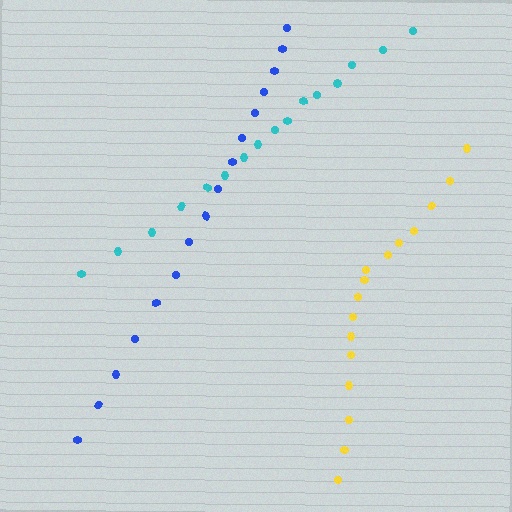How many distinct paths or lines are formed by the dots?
There are 3 distinct paths.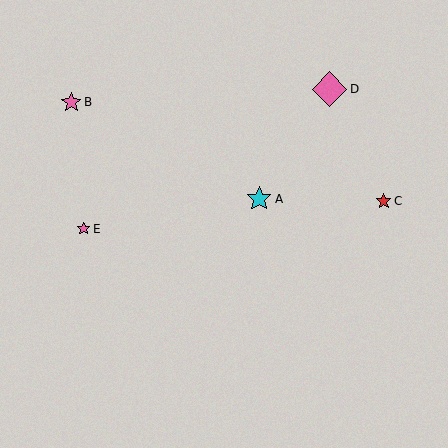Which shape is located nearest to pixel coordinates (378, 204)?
The red star (labeled C) at (384, 201) is nearest to that location.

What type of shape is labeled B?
Shape B is a pink star.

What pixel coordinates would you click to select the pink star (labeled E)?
Click at (84, 229) to select the pink star E.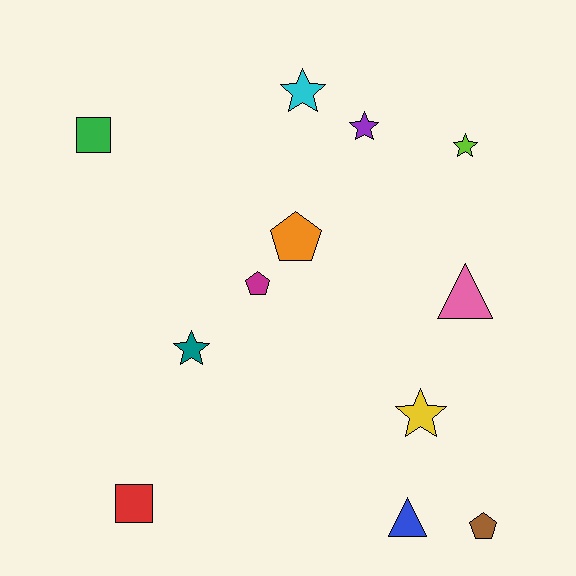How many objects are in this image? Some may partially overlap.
There are 12 objects.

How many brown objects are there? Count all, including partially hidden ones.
There is 1 brown object.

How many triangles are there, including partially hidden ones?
There are 2 triangles.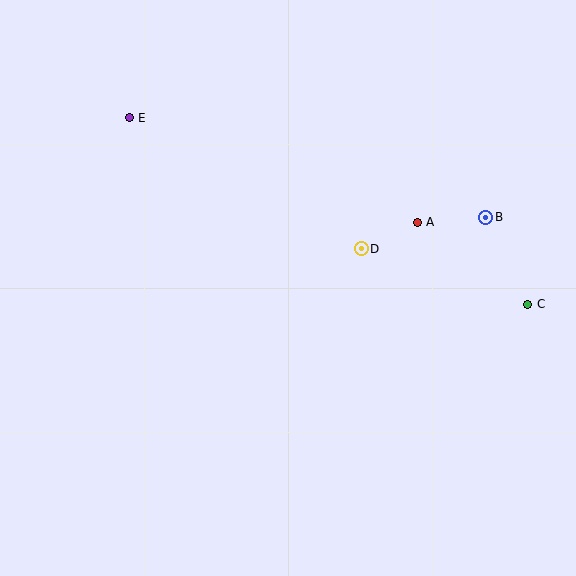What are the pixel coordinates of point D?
Point D is at (361, 249).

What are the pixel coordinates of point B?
Point B is at (486, 217).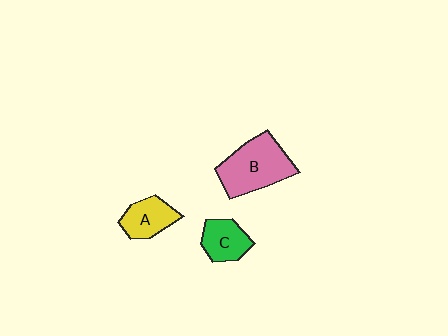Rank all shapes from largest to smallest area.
From largest to smallest: B (pink), A (yellow), C (green).